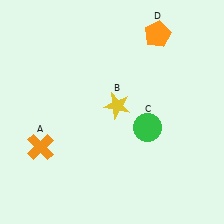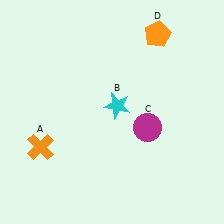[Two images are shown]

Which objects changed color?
B changed from yellow to cyan. C changed from green to magenta.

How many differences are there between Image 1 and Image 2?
There are 2 differences between the two images.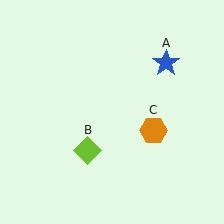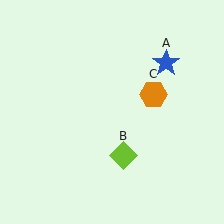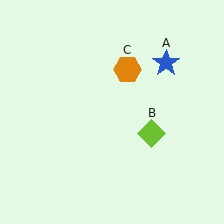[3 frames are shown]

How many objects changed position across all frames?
2 objects changed position: lime diamond (object B), orange hexagon (object C).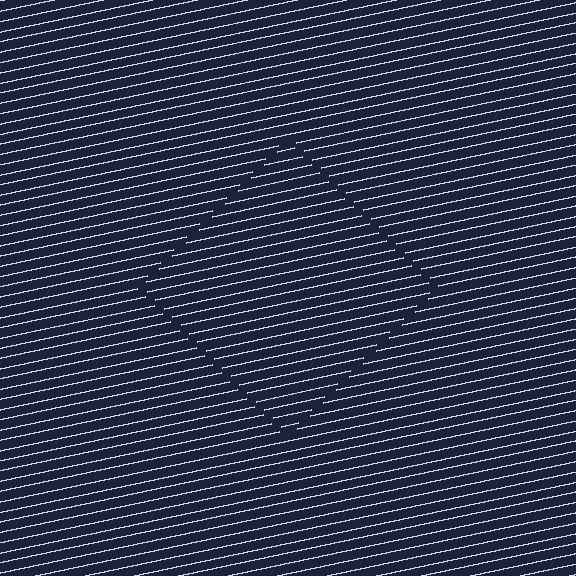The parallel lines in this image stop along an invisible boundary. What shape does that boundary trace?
An illusory square. The interior of the shape contains the same grating, shifted by half a period — the contour is defined by the phase discontinuity where line-ends from the inner and outer gratings abut.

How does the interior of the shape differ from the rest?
The interior of the shape contains the same grating, shifted by half a period — the contour is defined by the phase discontinuity where line-ends from the inner and outer gratings abut.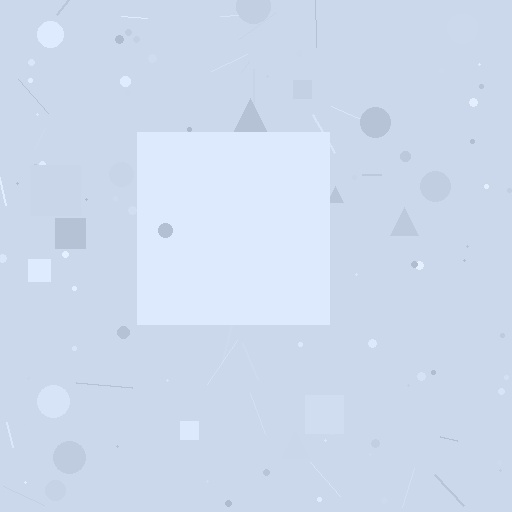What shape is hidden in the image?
A square is hidden in the image.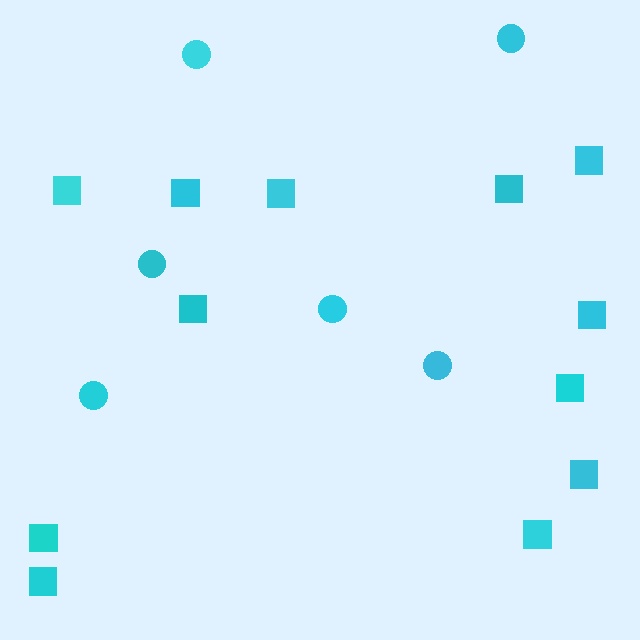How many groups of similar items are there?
There are 2 groups: one group of squares (12) and one group of circles (6).